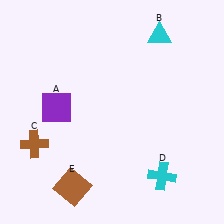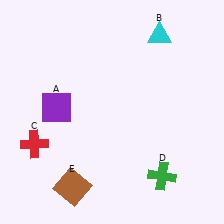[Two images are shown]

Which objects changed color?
C changed from brown to red. D changed from cyan to green.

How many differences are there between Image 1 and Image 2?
There are 2 differences between the two images.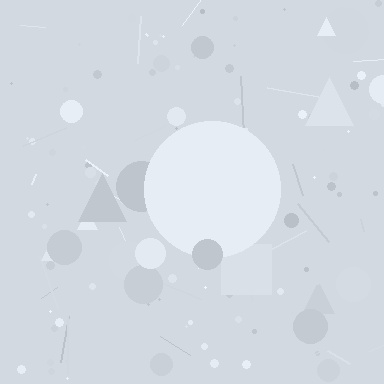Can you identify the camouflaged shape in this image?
The camouflaged shape is a circle.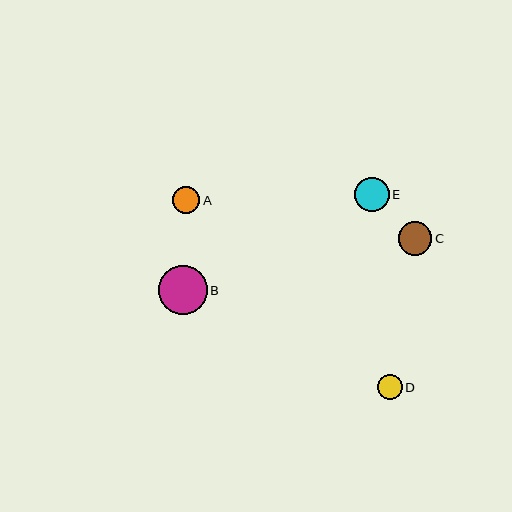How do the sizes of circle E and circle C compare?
Circle E and circle C are approximately the same size.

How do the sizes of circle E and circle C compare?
Circle E and circle C are approximately the same size.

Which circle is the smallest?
Circle D is the smallest with a size of approximately 25 pixels.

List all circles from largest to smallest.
From largest to smallest: B, E, C, A, D.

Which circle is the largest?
Circle B is the largest with a size of approximately 48 pixels.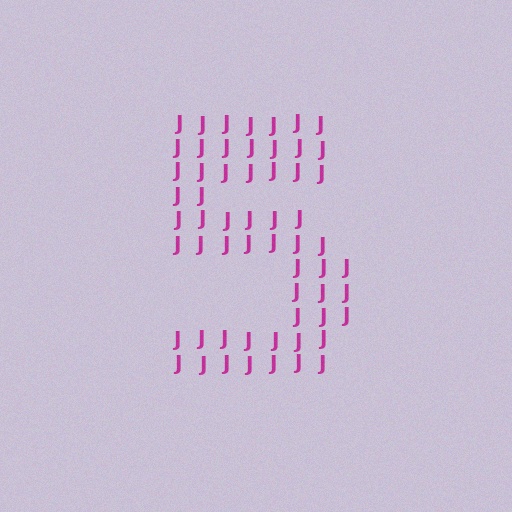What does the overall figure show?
The overall figure shows the digit 5.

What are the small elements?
The small elements are letter J's.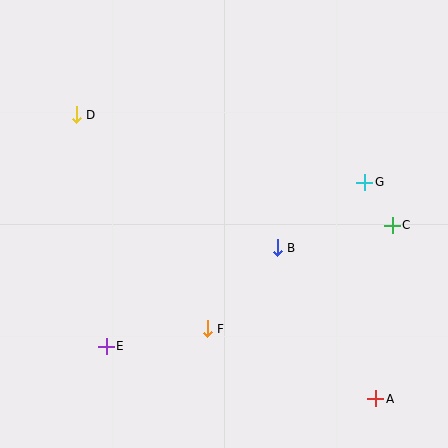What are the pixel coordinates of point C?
Point C is at (392, 225).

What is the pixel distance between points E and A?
The distance between E and A is 275 pixels.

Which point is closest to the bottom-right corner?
Point A is closest to the bottom-right corner.